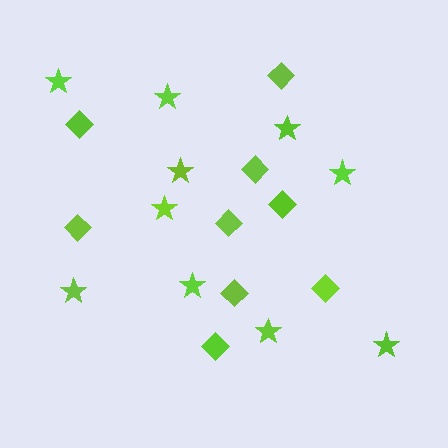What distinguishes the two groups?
There are 2 groups: one group of diamonds (9) and one group of stars (10).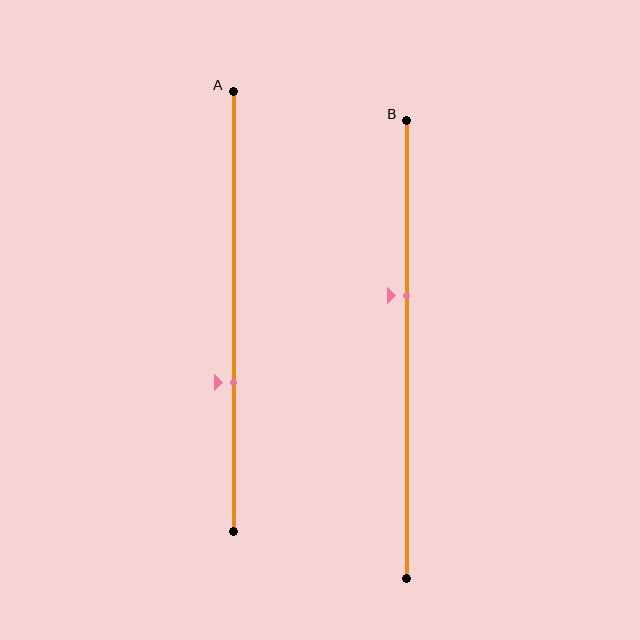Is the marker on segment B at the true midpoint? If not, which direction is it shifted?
No, the marker on segment B is shifted upward by about 12% of the segment length.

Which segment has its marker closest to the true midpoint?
Segment B has its marker closest to the true midpoint.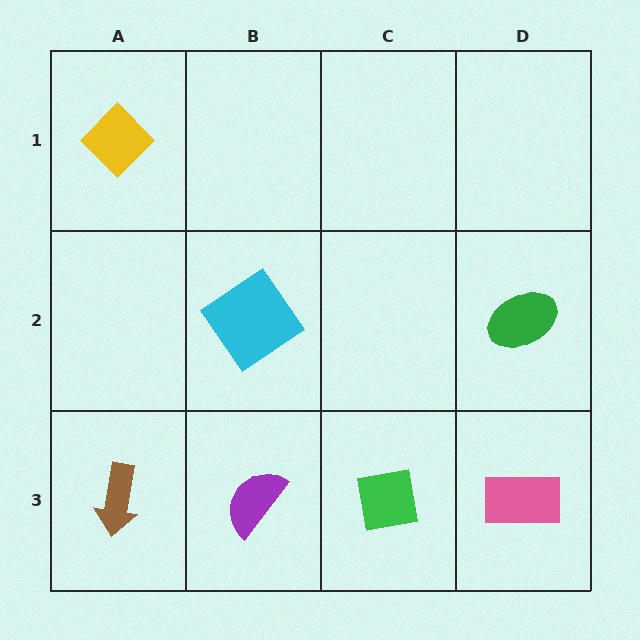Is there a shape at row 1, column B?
No, that cell is empty.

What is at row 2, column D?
A green ellipse.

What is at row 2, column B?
A cyan diamond.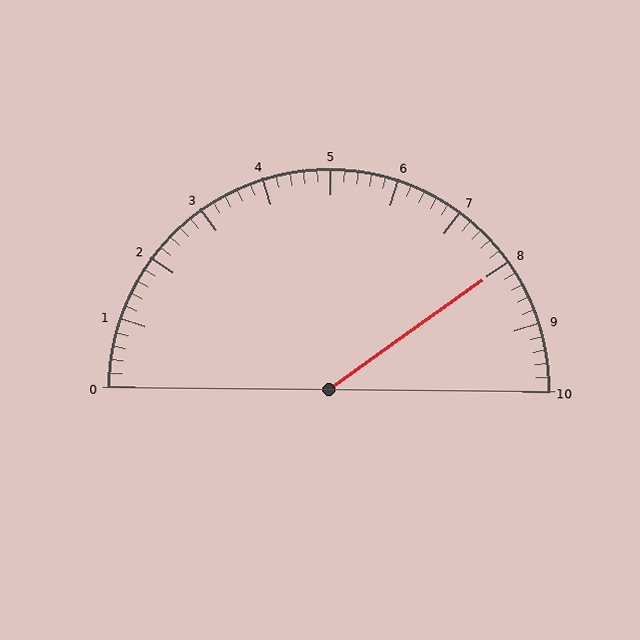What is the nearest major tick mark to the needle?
The nearest major tick mark is 8.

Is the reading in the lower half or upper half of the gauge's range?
The reading is in the upper half of the range (0 to 10).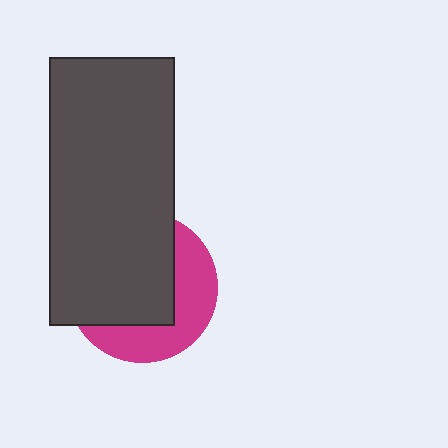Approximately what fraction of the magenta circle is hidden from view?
Roughly 61% of the magenta circle is hidden behind the dark gray rectangle.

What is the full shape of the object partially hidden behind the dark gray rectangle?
The partially hidden object is a magenta circle.